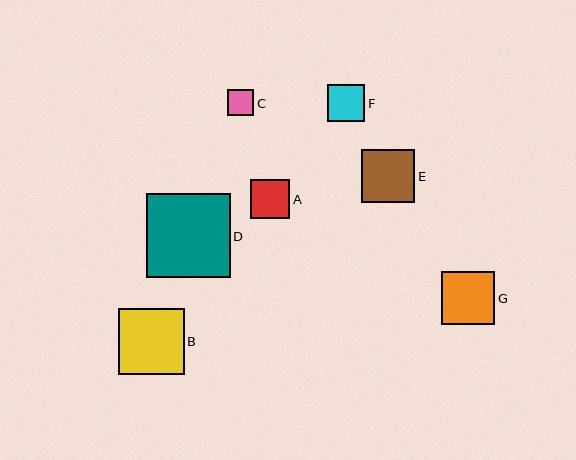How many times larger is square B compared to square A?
Square B is approximately 1.7 times the size of square A.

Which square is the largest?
Square D is the largest with a size of approximately 83 pixels.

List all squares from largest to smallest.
From largest to smallest: D, B, E, G, A, F, C.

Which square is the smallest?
Square C is the smallest with a size of approximately 26 pixels.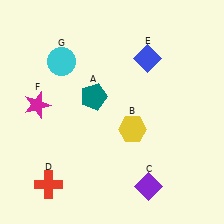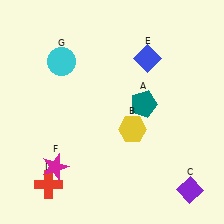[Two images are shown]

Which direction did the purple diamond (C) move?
The purple diamond (C) moved right.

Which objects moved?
The objects that moved are: the teal pentagon (A), the purple diamond (C), the magenta star (F).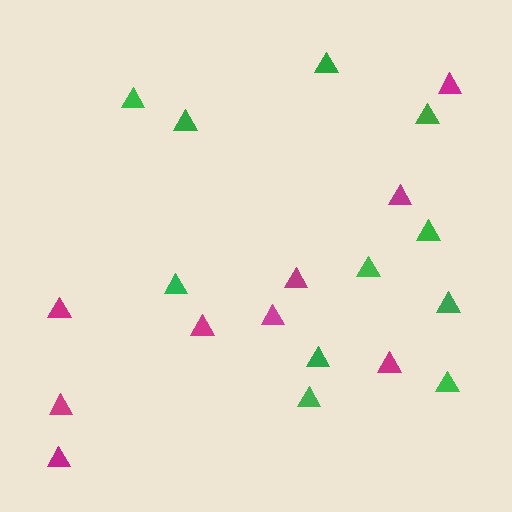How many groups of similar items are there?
There are 2 groups: one group of magenta triangles (9) and one group of green triangles (11).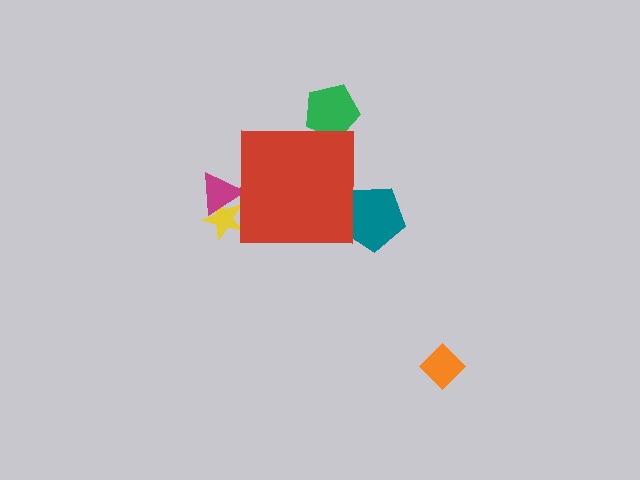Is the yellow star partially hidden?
Yes, the yellow star is partially hidden behind the red square.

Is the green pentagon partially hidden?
Yes, the green pentagon is partially hidden behind the red square.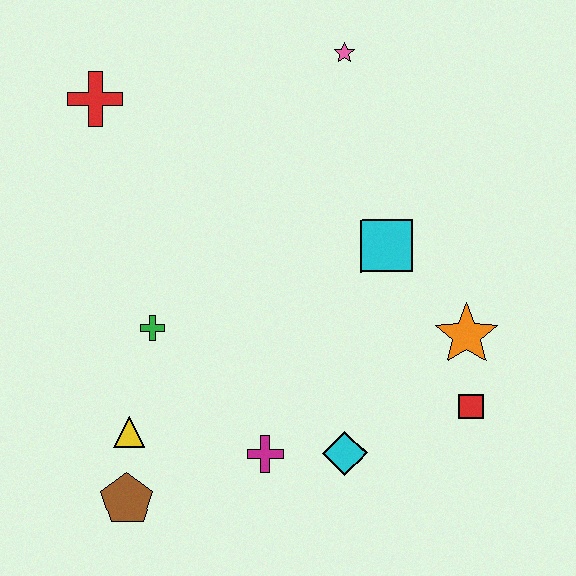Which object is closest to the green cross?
The yellow triangle is closest to the green cross.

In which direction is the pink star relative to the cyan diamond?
The pink star is above the cyan diamond.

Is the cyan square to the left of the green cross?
No